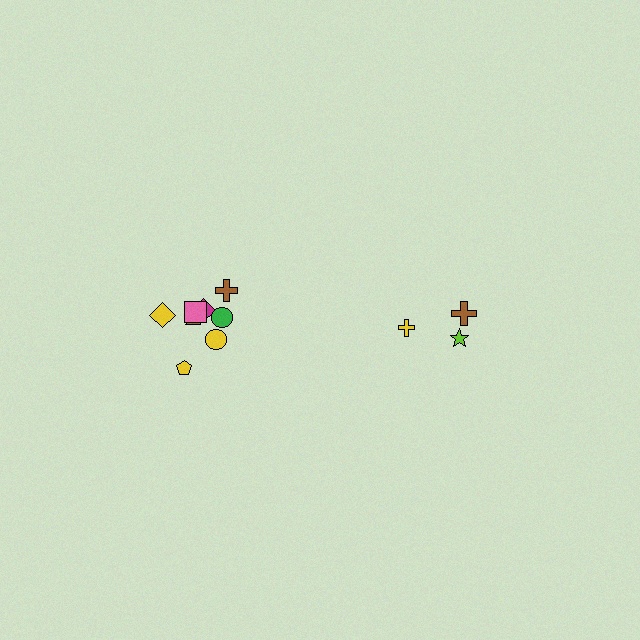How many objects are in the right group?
There are 3 objects.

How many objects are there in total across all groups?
There are 11 objects.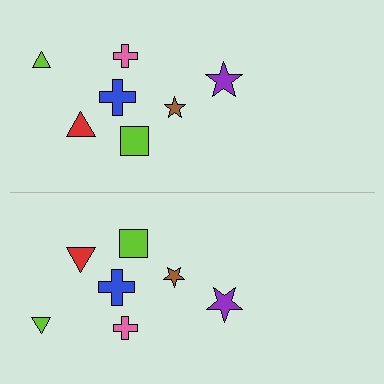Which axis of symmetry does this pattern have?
The pattern has a horizontal axis of symmetry running through the center of the image.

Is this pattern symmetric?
Yes, this pattern has bilateral (reflection) symmetry.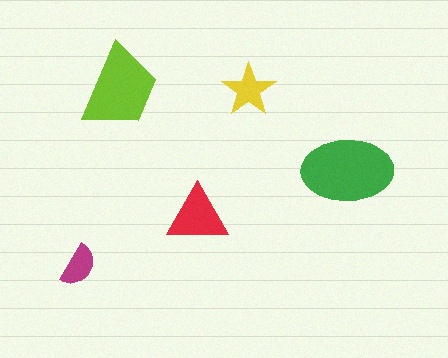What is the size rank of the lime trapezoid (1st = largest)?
2nd.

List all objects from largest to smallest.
The green ellipse, the lime trapezoid, the red triangle, the yellow star, the magenta semicircle.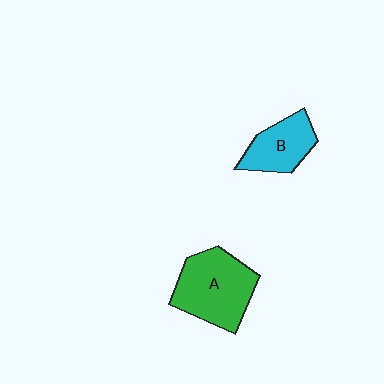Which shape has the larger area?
Shape A (green).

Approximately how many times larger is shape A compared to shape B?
Approximately 1.6 times.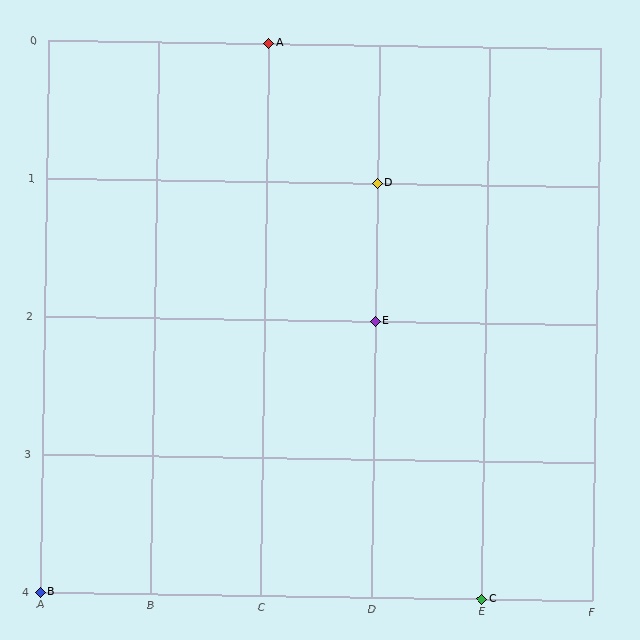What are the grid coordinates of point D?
Point D is at grid coordinates (D, 1).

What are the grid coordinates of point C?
Point C is at grid coordinates (E, 4).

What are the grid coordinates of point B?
Point B is at grid coordinates (A, 4).